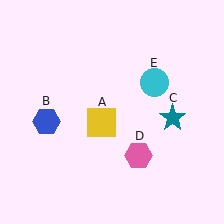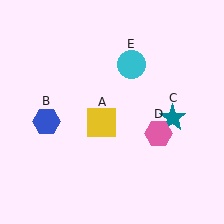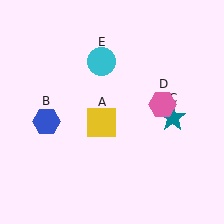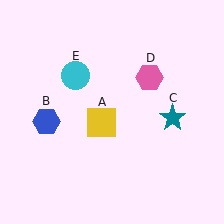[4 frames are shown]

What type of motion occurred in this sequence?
The pink hexagon (object D), cyan circle (object E) rotated counterclockwise around the center of the scene.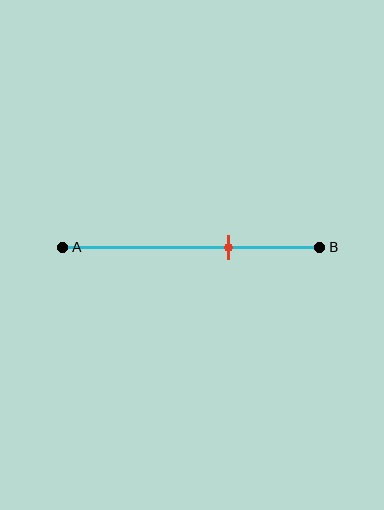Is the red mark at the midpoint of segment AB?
No, the mark is at about 65% from A, not at the 50% midpoint.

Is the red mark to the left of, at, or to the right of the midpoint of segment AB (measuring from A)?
The red mark is to the right of the midpoint of segment AB.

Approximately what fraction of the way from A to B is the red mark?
The red mark is approximately 65% of the way from A to B.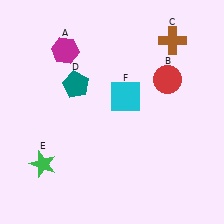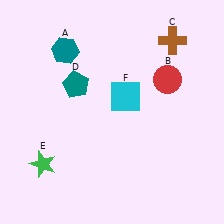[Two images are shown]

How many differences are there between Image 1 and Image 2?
There is 1 difference between the two images.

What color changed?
The hexagon (A) changed from magenta in Image 1 to teal in Image 2.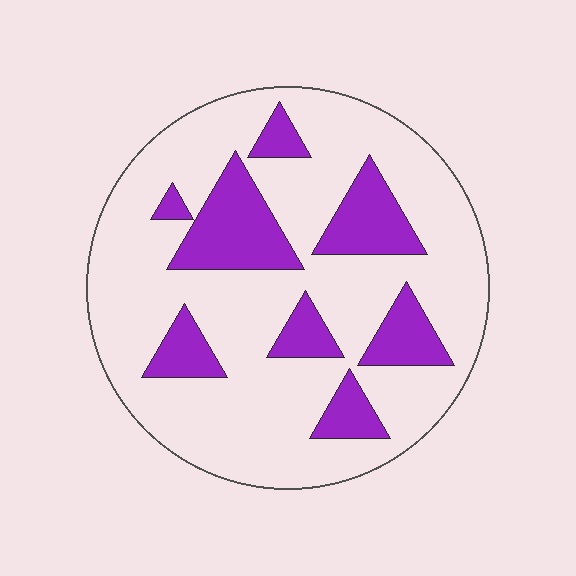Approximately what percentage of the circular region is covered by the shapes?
Approximately 25%.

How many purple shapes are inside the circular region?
8.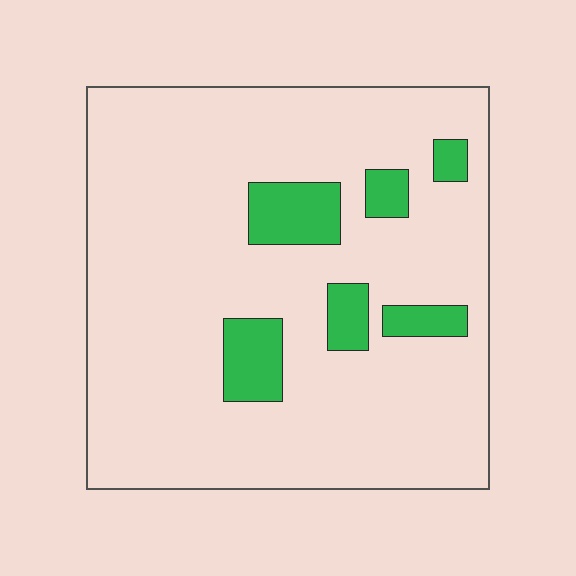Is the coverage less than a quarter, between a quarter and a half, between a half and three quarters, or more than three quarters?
Less than a quarter.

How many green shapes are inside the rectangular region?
6.